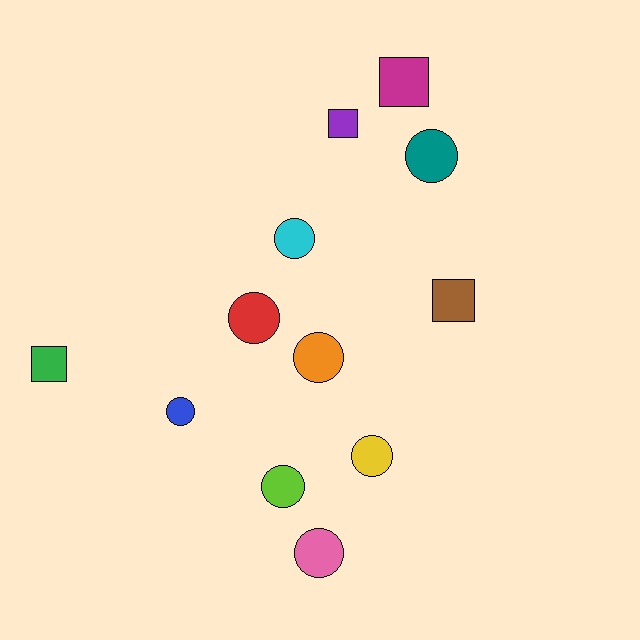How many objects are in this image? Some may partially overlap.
There are 12 objects.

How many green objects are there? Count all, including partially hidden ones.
There is 1 green object.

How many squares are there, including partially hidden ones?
There are 4 squares.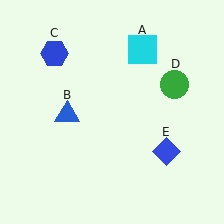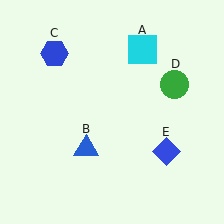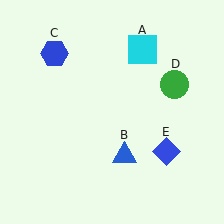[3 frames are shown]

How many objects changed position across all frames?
1 object changed position: blue triangle (object B).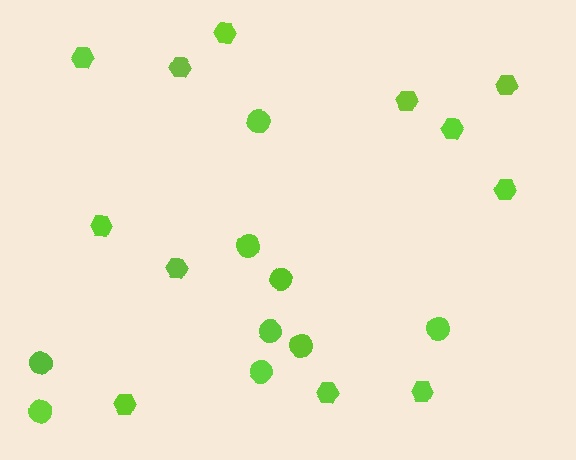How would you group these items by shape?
There are 2 groups: one group of hexagons (12) and one group of circles (9).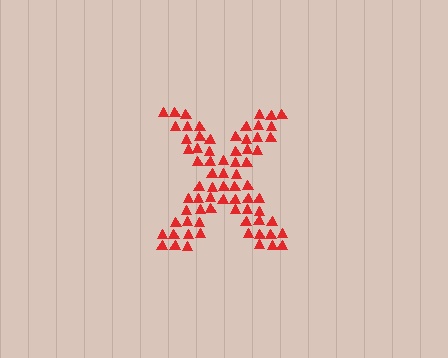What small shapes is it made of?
It is made of small triangles.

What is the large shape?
The large shape is the letter X.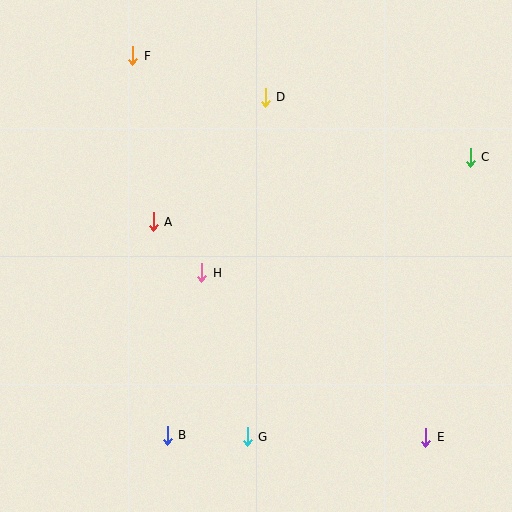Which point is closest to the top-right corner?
Point C is closest to the top-right corner.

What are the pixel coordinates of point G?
Point G is at (247, 437).